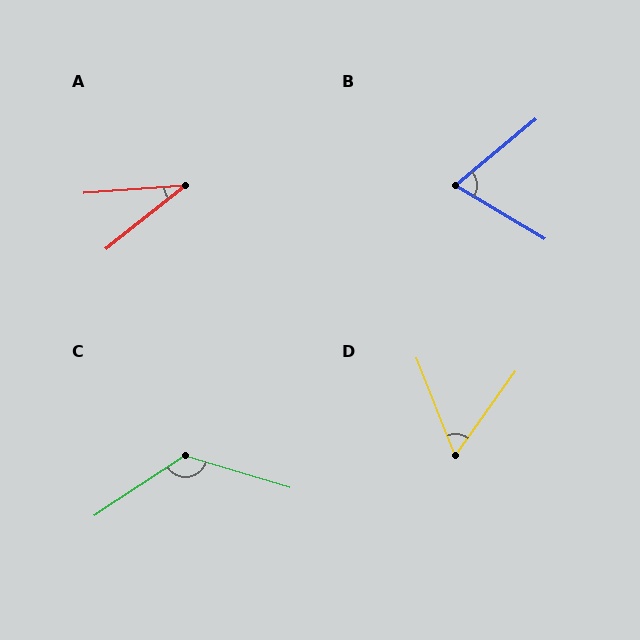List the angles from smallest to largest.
A (34°), D (57°), B (71°), C (130°).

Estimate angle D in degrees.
Approximately 57 degrees.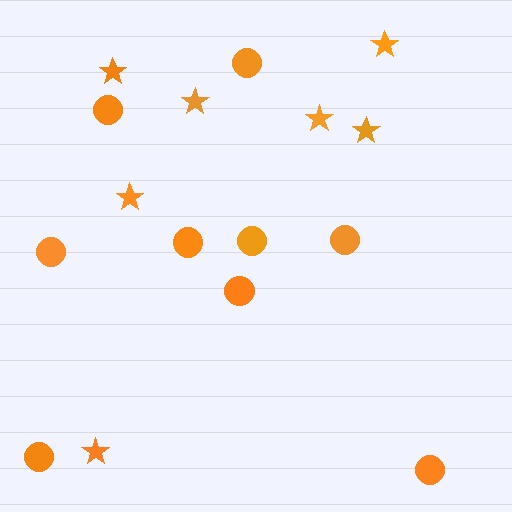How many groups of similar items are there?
There are 2 groups: one group of stars (7) and one group of circles (9).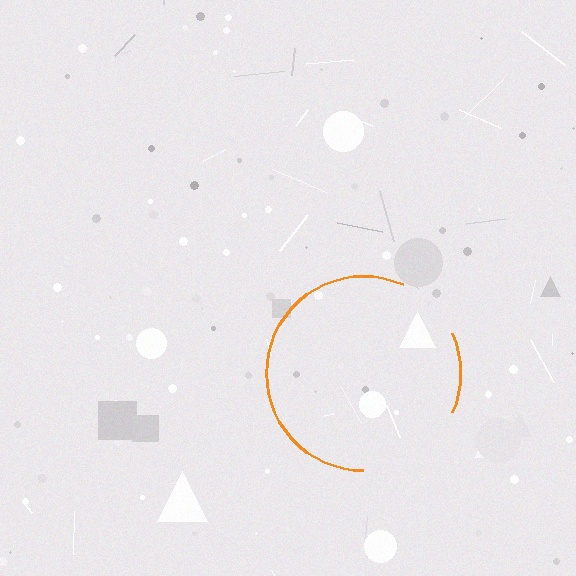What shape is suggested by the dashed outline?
The dashed outline suggests a circle.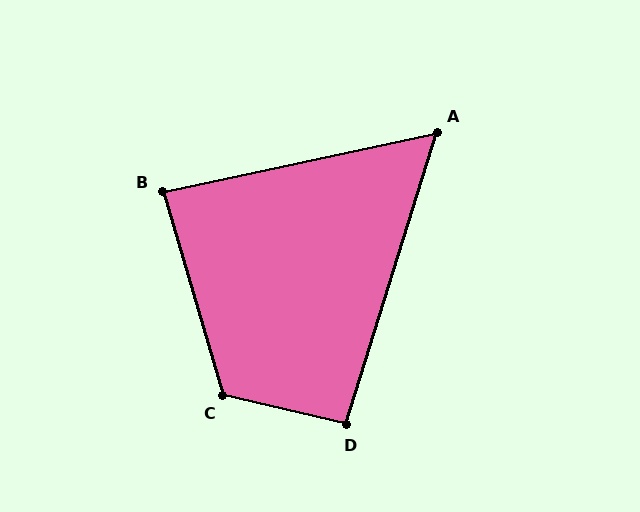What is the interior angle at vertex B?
Approximately 86 degrees (approximately right).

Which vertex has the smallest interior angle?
A, at approximately 61 degrees.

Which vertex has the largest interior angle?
C, at approximately 119 degrees.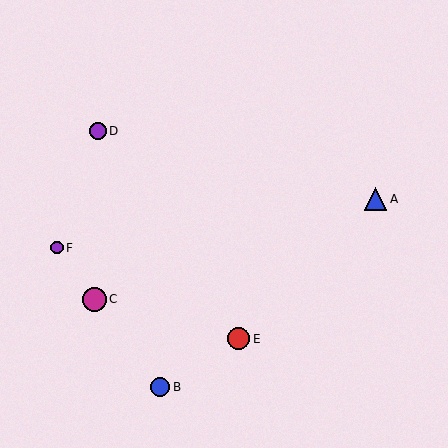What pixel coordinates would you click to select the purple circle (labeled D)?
Click at (98, 131) to select the purple circle D.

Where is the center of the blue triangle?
The center of the blue triangle is at (375, 199).